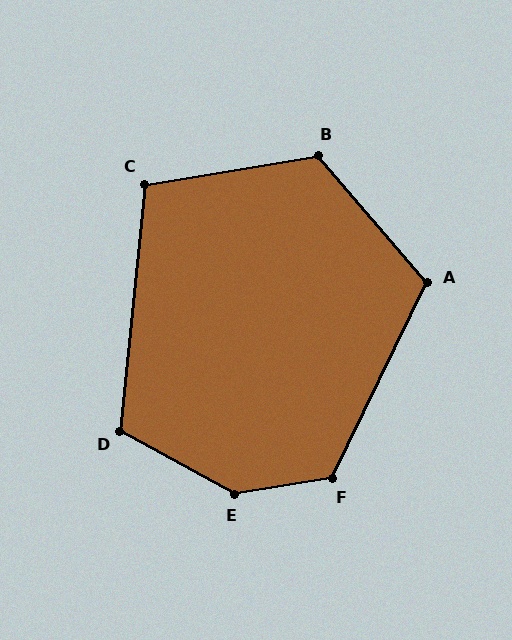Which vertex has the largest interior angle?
E, at approximately 142 degrees.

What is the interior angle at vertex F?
Approximately 125 degrees (obtuse).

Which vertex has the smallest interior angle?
C, at approximately 105 degrees.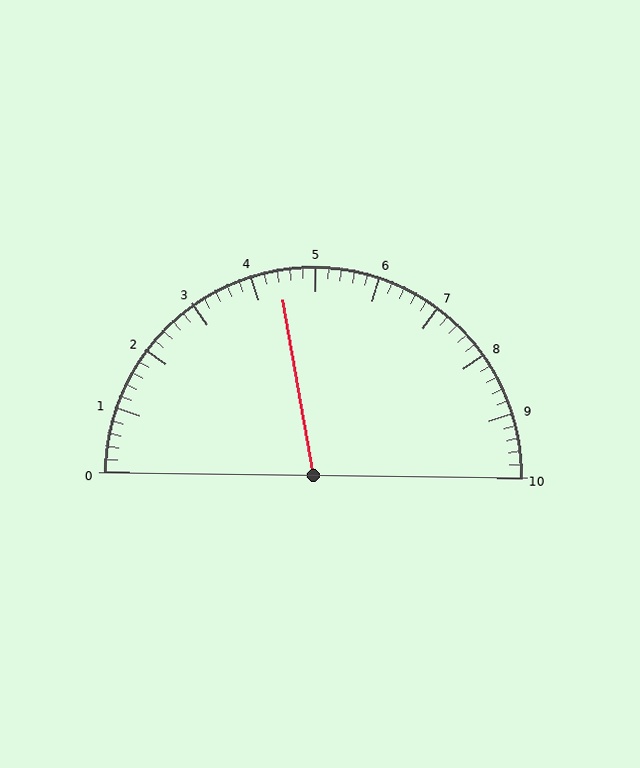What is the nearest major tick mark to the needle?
The nearest major tick mark is 4.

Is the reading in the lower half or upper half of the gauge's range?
The reading is in the lower half of the range (0 to 10).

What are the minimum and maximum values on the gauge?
The gauge ranges from 0 to 10.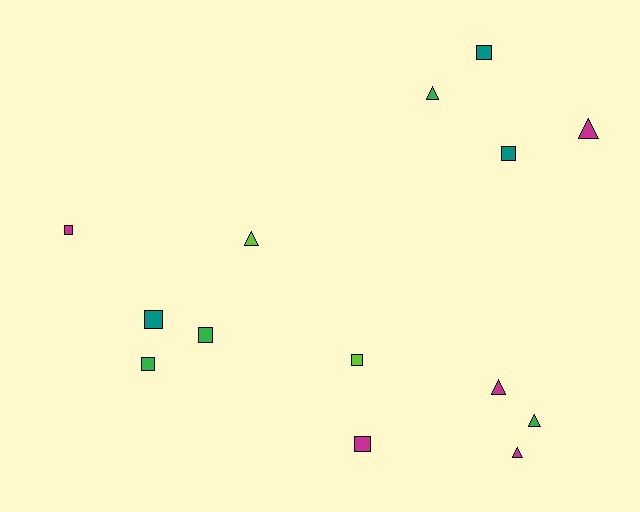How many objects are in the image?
There are 14 objects.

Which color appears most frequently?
Magenta, with 5 objects.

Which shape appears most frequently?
Square, with 8 objects.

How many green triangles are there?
There are 2 green triangles.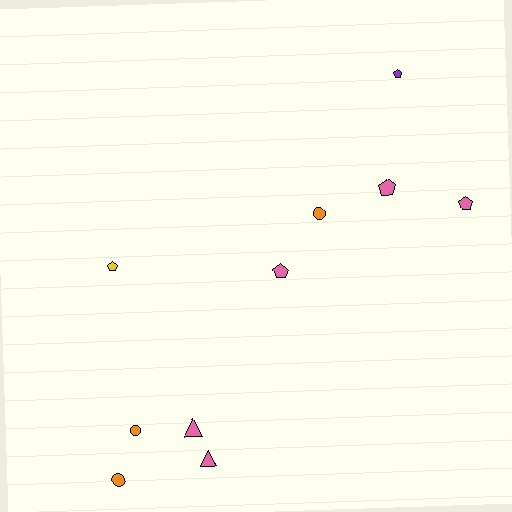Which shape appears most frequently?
Pentagon, with 5 objects.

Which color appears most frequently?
Pink, with 5 objects.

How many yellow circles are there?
There are no yellow circles.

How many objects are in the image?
There are 10 objects.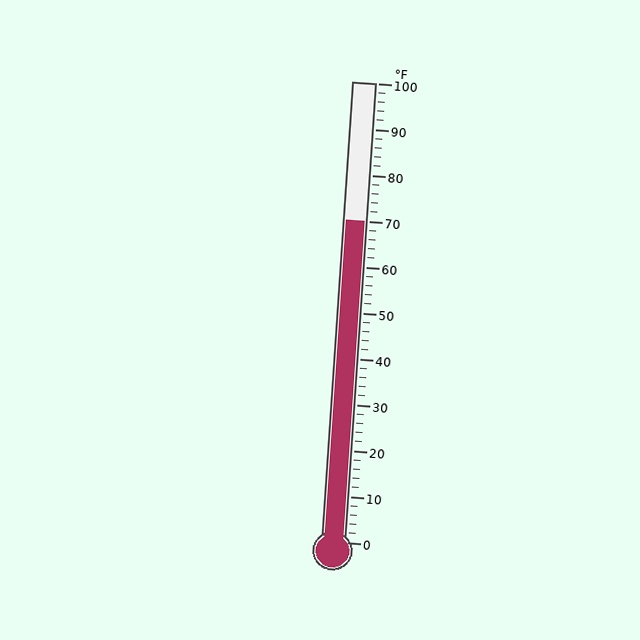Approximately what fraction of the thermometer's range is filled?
The thermometer is filled to approximately 70% of its range.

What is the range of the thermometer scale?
The thermometer scale ranges from 0°F to 100°F.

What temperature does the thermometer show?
The thermometer shows approximately 70°F.